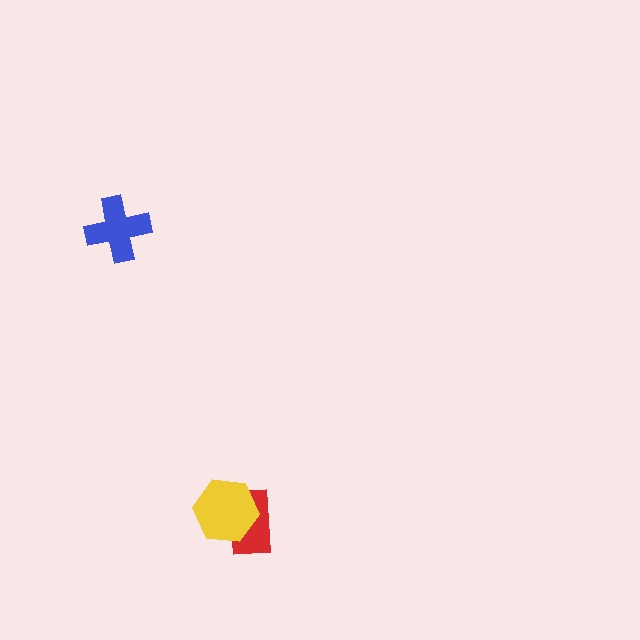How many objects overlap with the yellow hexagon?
1 object overlaps with the yellow hexagon.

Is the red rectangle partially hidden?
Yes, it is partially covered by another shape.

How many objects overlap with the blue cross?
0 objects overlap with the blue cross.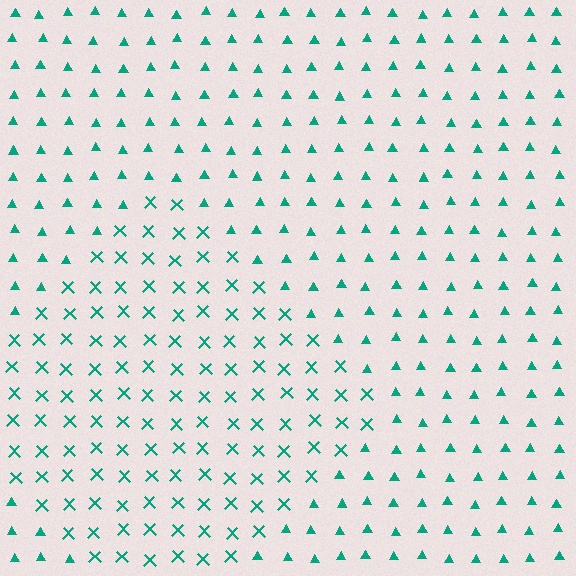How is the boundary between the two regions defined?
The boundary is defined by a change in element shape: X marks inside vs. triangles outside. All elements share the same color and spacing.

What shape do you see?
I see a diamond.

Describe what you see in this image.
The image is filled with small teal elements arranged in a uniform grid. A diamond-shaped region contains X marks, while the surrounding area contains triangles. The boundary is defined purely by the change in element shape.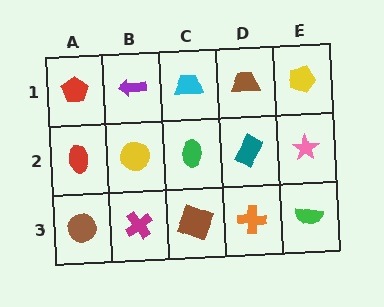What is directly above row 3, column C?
A green ellipse.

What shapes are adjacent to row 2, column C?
A cyan trapezoid (row 1, column C), a brown square (row 3, column C), a yellow circle (row 2, column B), a teal rectangle (row 2, column D).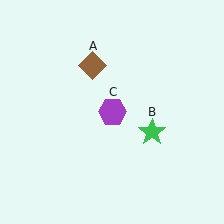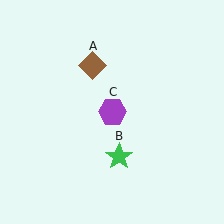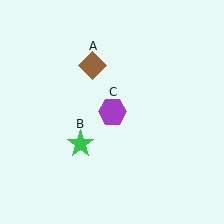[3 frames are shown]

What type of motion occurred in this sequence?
The green star (object B) rotated clockwise around the center of the scene.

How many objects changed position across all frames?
1 object changed position: green star (object B).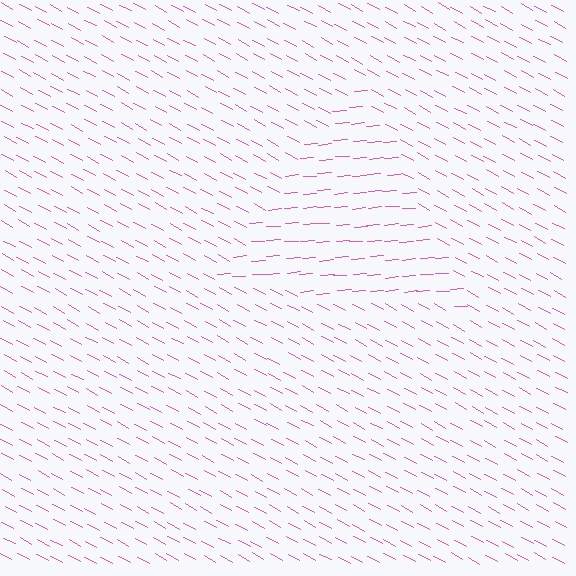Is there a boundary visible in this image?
Yes, there is a texture boundary formed by a change in line orientation.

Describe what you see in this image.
The image is filled with small pink line segments. A triangle region in the image has lines oriented differently from the surrounding lines, creating a visible texture boundary.